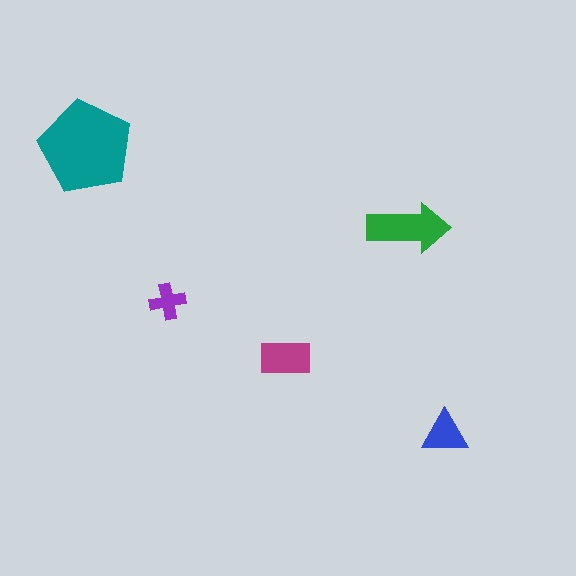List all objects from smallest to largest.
The purple cross, the blue triangle, the magenta rectangle, the green arrow, the teal pentagon.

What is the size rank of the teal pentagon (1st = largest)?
1st.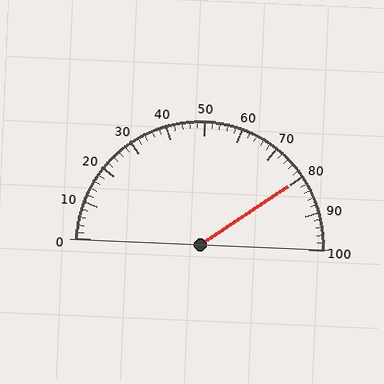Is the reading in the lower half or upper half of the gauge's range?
The reading is in the upper half of the range (0 to 100).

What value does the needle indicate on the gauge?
The needle indicates approximately 80.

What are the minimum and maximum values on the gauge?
The gauge ranges from 0 to 100.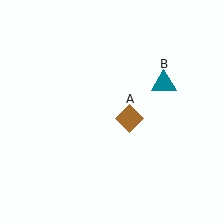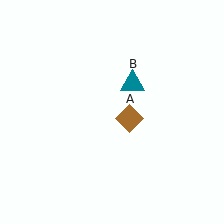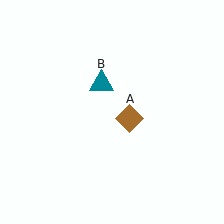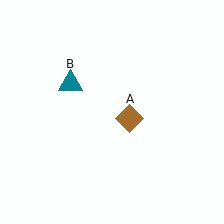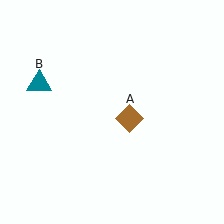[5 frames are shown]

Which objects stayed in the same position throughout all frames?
Brown diamond (object A) remained stationary.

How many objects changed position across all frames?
1 object changed position: teal triangle (object B).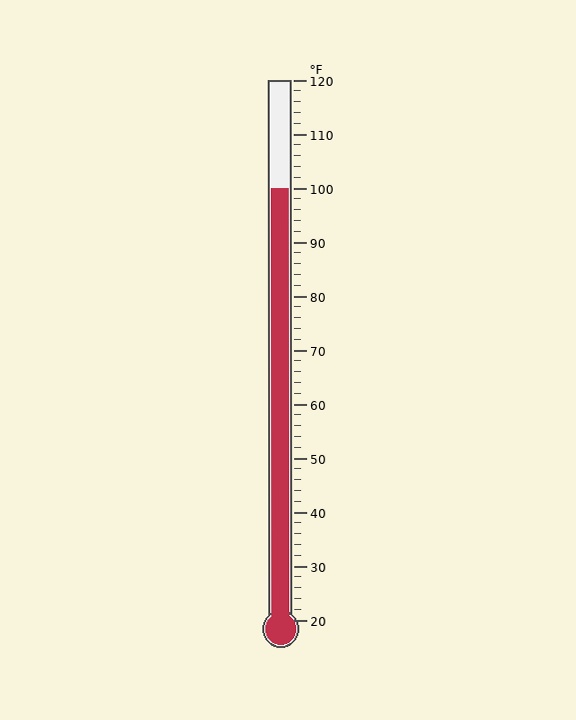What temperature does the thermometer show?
The thermometer shows approximately 100°F.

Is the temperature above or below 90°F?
The temperature is above 90°F.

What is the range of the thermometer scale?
The thermometer scale ranges from 20°F to 120°F.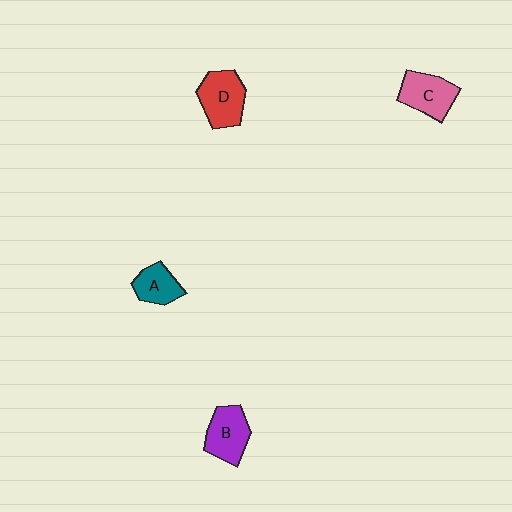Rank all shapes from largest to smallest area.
From largest to smallest: D (red), B (purple), C (pink), A (teal).